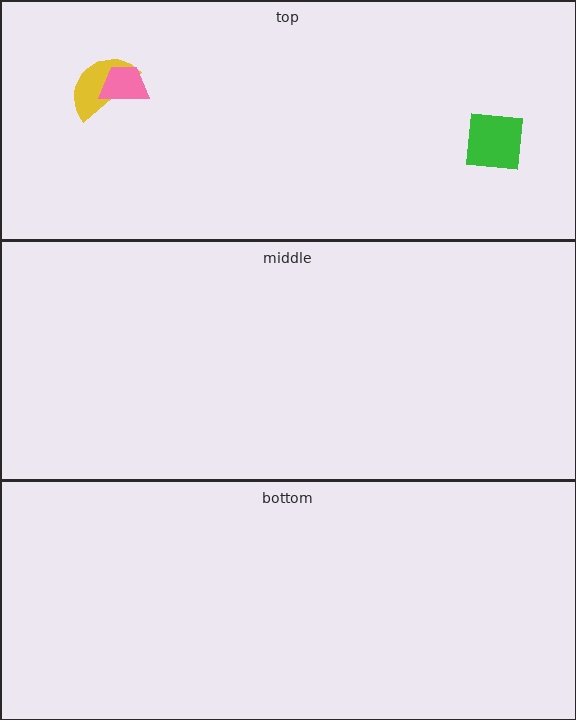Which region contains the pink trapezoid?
The top region.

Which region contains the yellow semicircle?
The top region.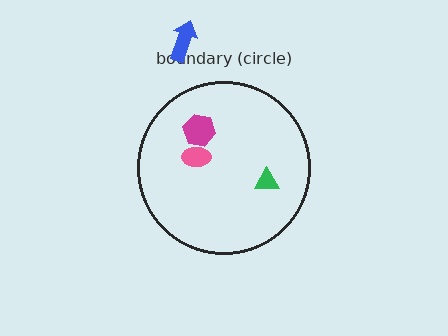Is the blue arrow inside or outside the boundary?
Outside.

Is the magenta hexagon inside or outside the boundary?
Inside.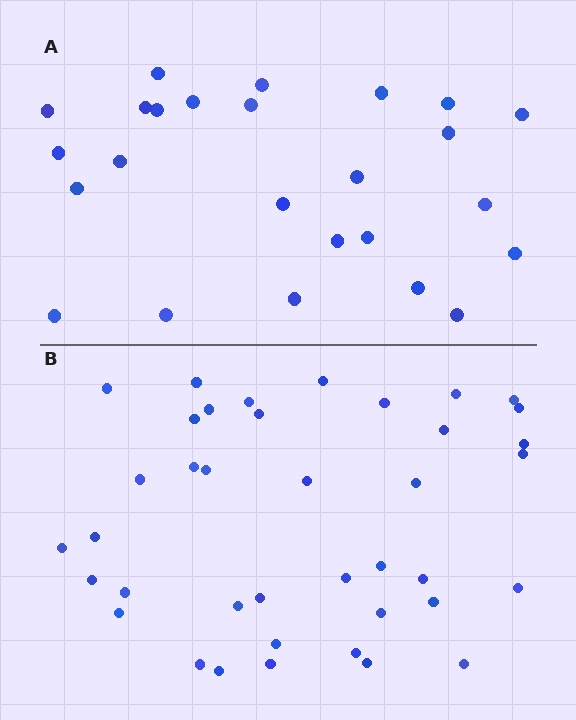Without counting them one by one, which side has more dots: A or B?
Region B (the bottom region) has more dots.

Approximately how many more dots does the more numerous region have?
Region B has approximately 15 more dots than region A.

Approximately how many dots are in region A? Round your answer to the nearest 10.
About 20 dots. (The exact count is 25, which rounds to 20.)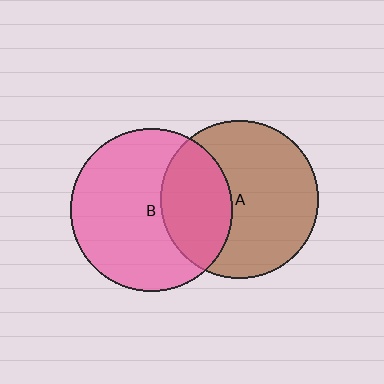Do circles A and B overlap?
Yes.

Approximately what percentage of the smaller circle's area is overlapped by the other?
Approximately 35%.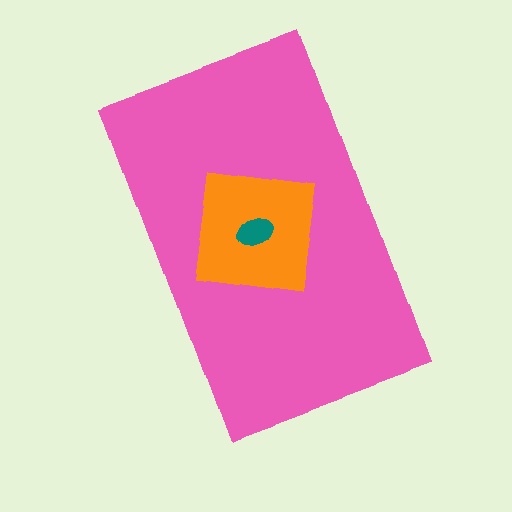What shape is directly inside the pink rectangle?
The orange square.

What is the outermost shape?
The pink rectangle.